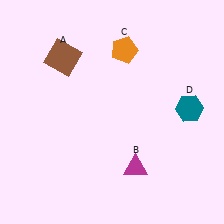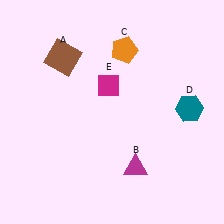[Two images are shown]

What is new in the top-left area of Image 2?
A magenta diamond (E) was added in the top-left area of Image 2.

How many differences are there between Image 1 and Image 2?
There is 1 difference between the two images.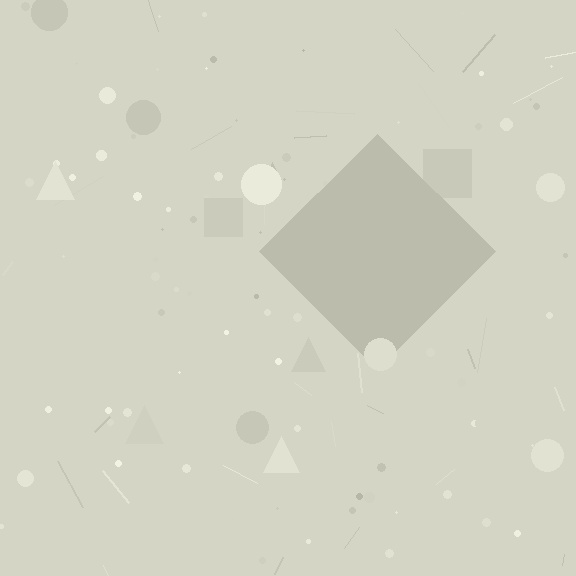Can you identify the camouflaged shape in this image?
The camouflaged shape is a diamond.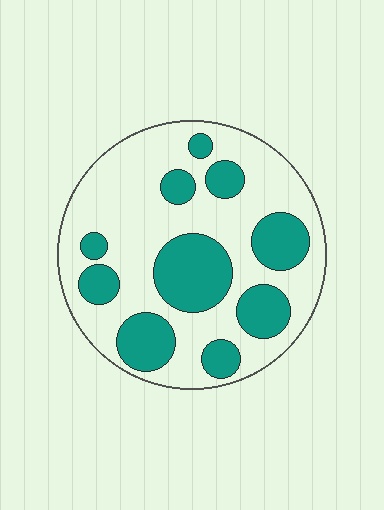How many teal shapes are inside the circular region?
10.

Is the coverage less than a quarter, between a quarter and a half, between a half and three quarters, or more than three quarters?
Between a quarter and a half.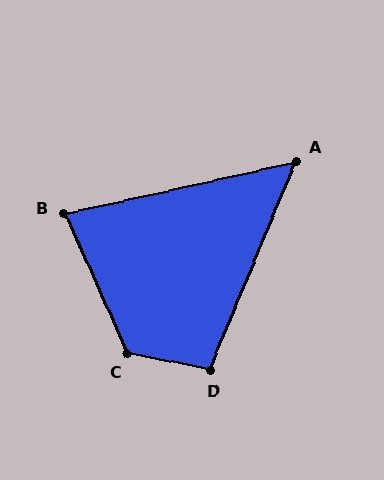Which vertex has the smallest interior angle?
A, at approximately 55 degrees.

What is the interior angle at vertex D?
Approximately 102 degrees (obtuse).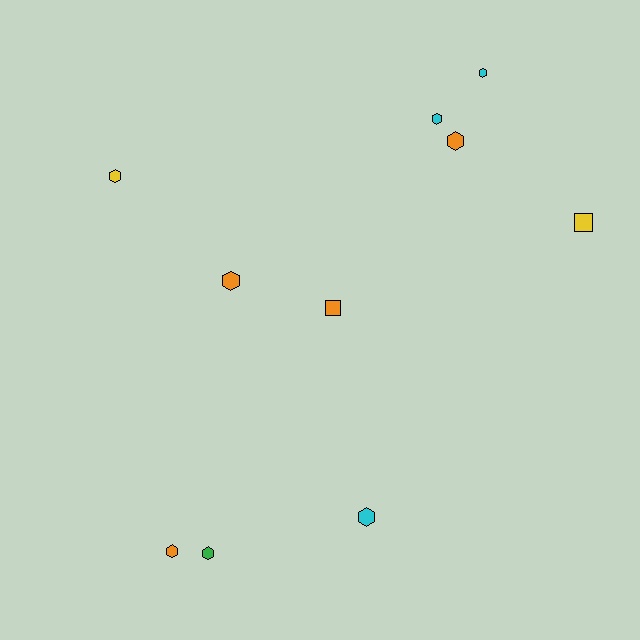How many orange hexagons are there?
There are 3 orange hexagons.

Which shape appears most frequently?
Hexagon, with 8 objects.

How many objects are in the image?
There are 10 objects.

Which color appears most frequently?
Orange, with 4 objects.